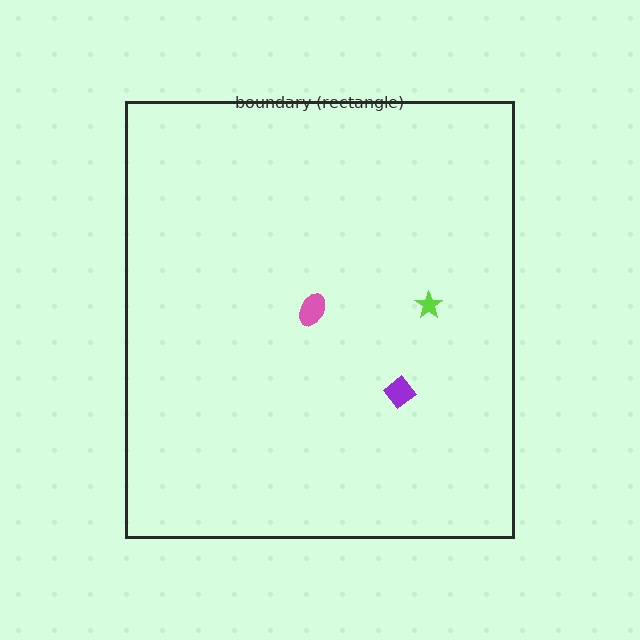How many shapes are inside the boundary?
3 inside, 0 outside.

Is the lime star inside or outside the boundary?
Inside.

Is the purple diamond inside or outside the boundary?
Inside.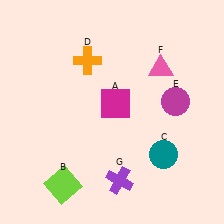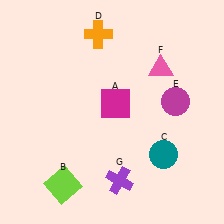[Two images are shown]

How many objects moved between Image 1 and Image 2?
1 object moved between the two images.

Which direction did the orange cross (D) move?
The orange cross (D) moved up.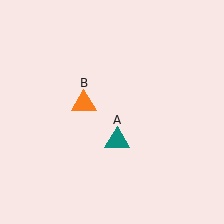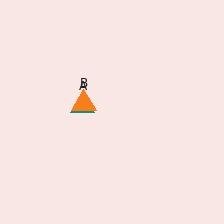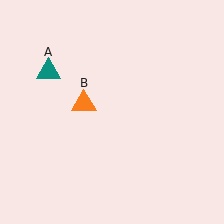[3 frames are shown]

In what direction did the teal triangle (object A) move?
The teal triangle (object A) moved up and to the left.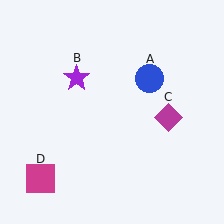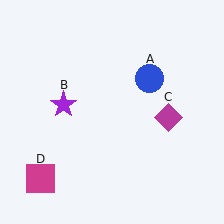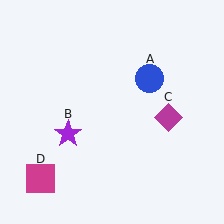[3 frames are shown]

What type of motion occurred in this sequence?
The purple star (object B) rotated counterclockwise around the center of the scene.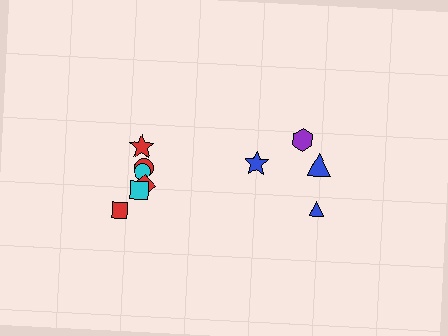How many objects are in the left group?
There are 6 objects.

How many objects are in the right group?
There are 4 objects.